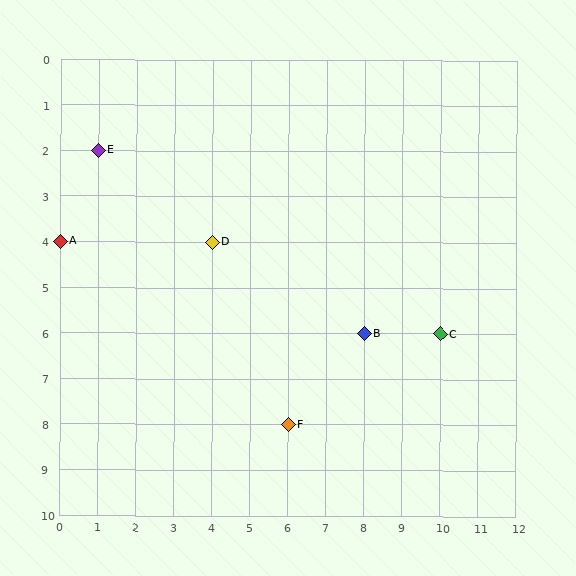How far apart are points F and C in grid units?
Points F and C are 4 columns and 2 rows apart (about 4.5 grid units diagonally).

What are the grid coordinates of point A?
Point A is at grid coordinates (0, 4).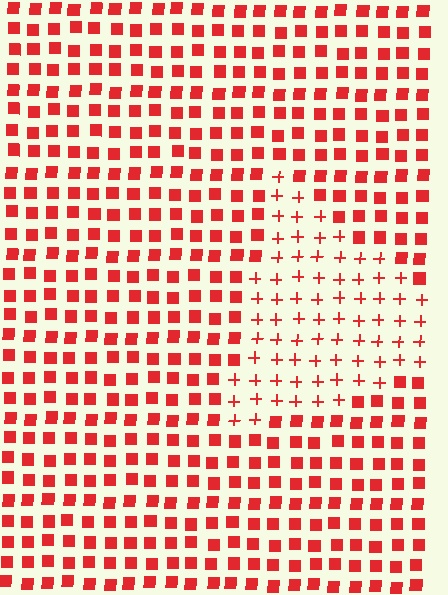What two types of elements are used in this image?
The image uses plus signs inside the triangle region and squares outside it.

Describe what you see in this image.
The image is filled with small red elements arranged in a uniform grid. A triangle-shaped region contains plus signs, while the surrounding area contains squares. The boundary is defined purely by the change in element shape.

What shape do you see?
I see a triangle.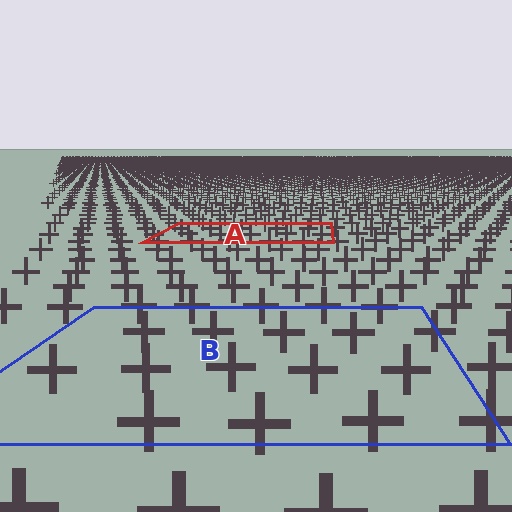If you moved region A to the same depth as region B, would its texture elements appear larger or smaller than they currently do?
They would appear larger. At a closer depth, the same texture elements are projected at a bigger on-screen size.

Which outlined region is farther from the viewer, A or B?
Region A is farther from the viewer — the texture elements inside it appear smaller and more densely packed.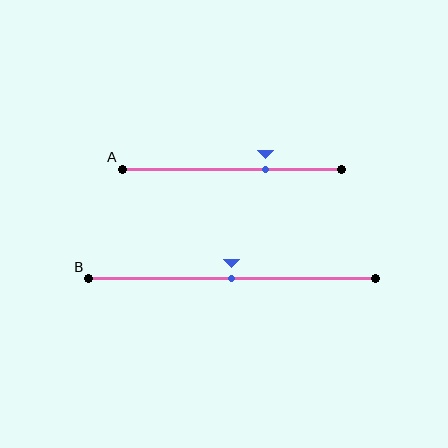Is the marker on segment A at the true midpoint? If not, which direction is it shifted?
No, the marker on segment A is shifted to the right by about 15% of the segment length.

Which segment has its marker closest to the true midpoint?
Segment B has its marker closest to the true midpoint.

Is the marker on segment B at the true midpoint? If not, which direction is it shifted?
Yes, the marker on segment B is at the true midpoint.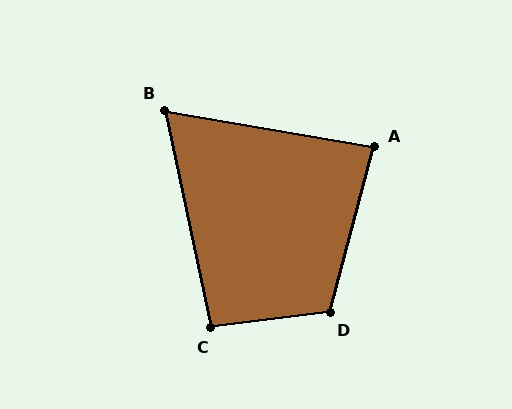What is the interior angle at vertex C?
Approximately 95 degrees (approximately right).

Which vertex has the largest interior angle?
D, at approximately 112 degrees.